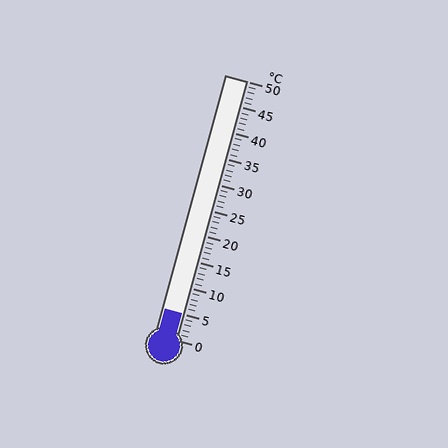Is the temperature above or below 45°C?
The temperature is below 45°C.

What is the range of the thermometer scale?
The thermometer scale ranges from 0°C to 50°C.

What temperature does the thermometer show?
The thermometer shows approximately 5°C.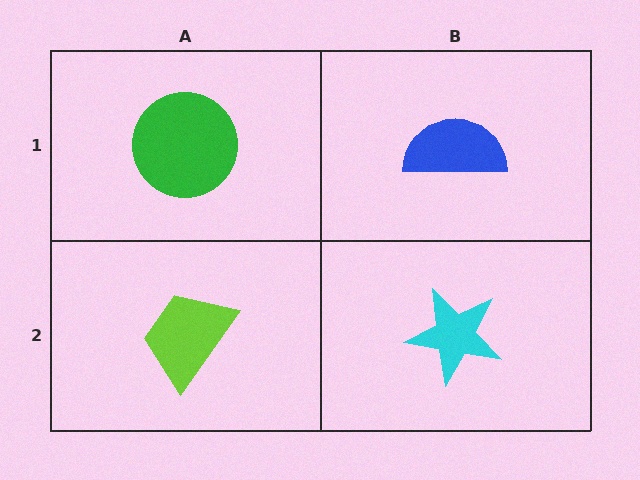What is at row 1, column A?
A green circle.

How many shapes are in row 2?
2 shapes.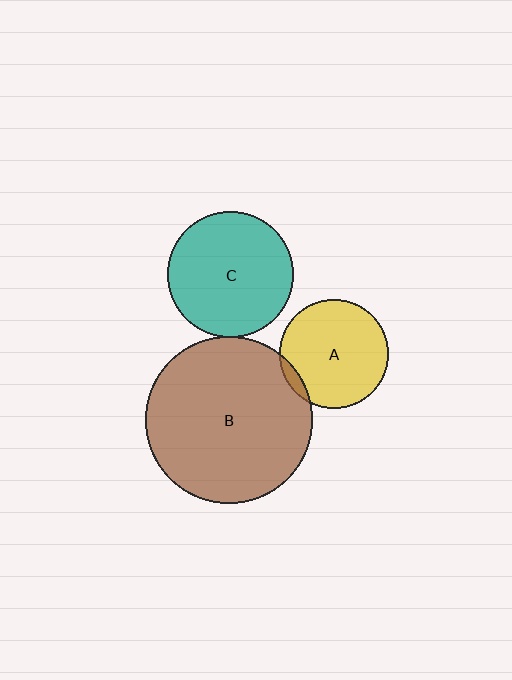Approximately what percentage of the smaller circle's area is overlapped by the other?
Approximately 5%.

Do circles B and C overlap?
Yes.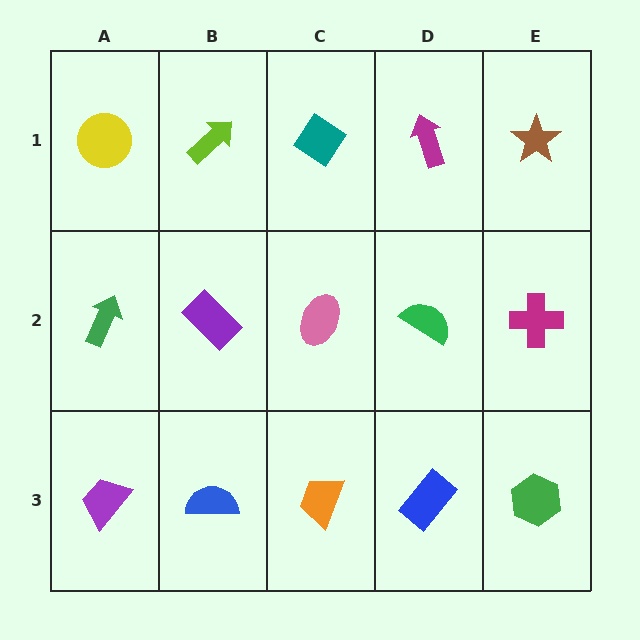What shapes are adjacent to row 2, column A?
A yellow circle (row 1, column A), a purple trapezoid (row 3, column A), a purple rectangle (row 2, column B).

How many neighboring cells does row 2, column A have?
3.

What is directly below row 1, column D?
A green semicircle.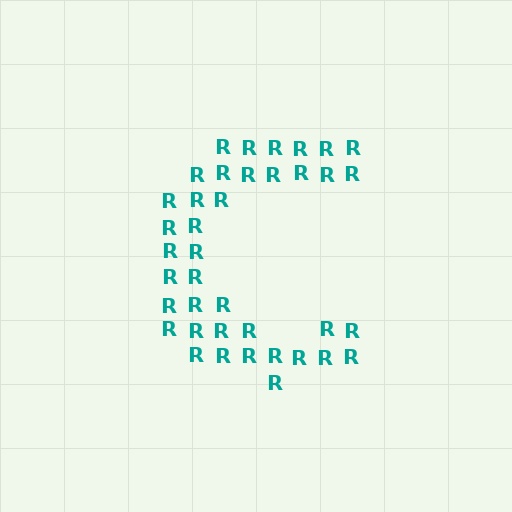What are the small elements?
The small elements are letter R's.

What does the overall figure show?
The overall figure shows the letter C.